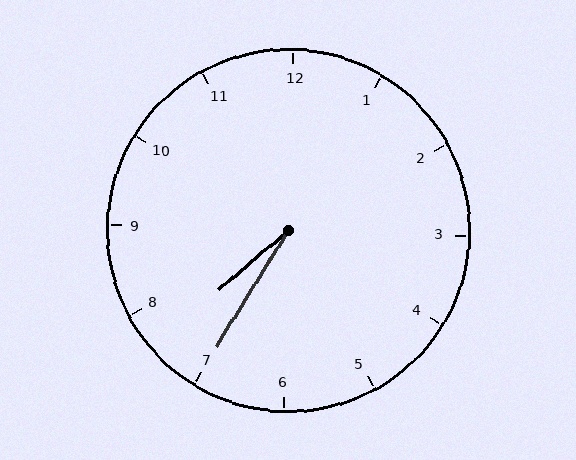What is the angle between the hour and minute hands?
Approximately 18 degrees.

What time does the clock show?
7:35.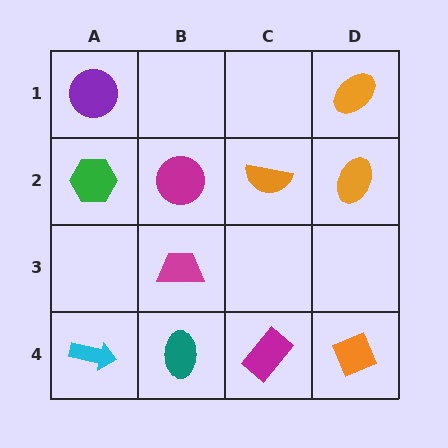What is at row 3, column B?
A magenta trapezoid.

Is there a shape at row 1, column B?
No, that cell is empty.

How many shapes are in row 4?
4 shapes.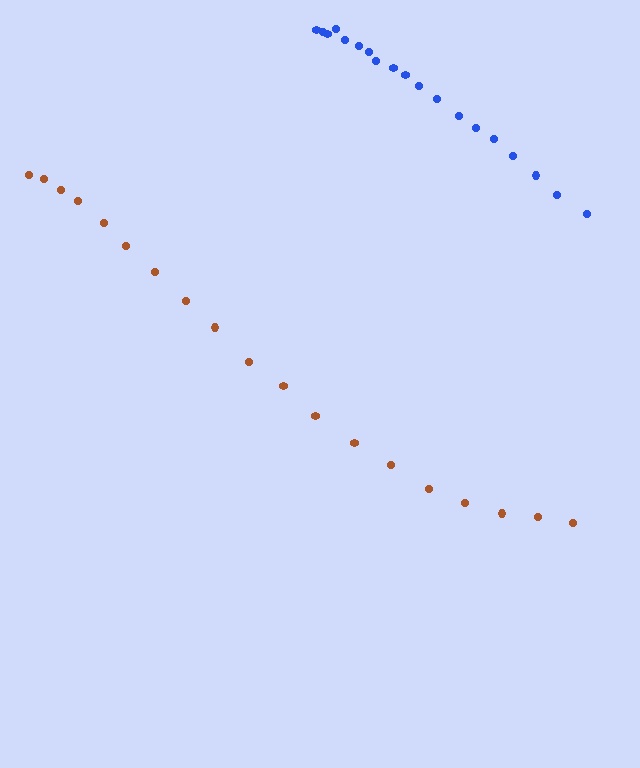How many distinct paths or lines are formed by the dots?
There are 2 distinct paths.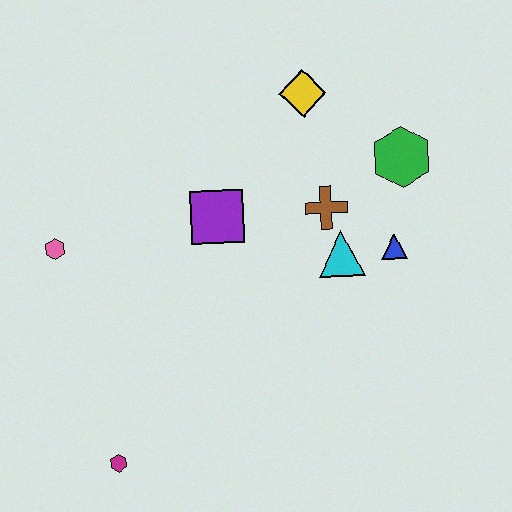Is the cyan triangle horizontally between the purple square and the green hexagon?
Yes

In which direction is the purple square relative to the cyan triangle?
The purple square is to the left of the cyan triangle.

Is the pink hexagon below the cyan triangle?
No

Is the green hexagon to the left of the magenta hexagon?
No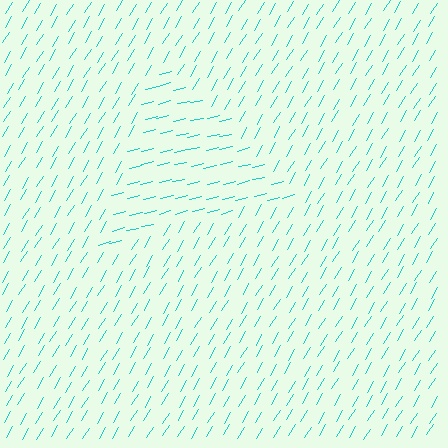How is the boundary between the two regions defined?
The boundary is defined purely by a change in line orientation (approximately 45 degrees difference). All lines are the same color and thickness.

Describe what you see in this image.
The image is filled with small cyan line segments. A triangle region in the image has lines oriented differently from the surrounding lines, creating a visible texture boundary.